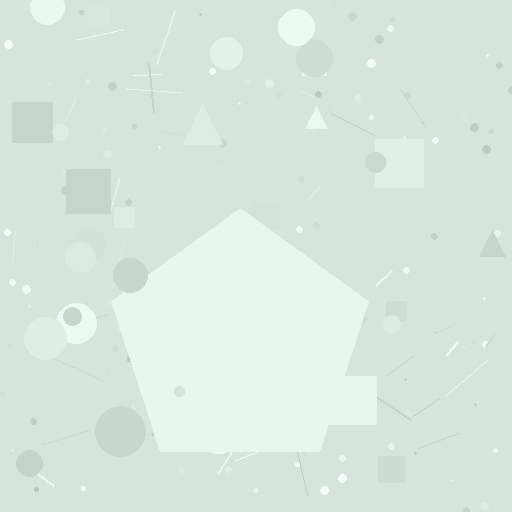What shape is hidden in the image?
A pentagon is hidden in the image.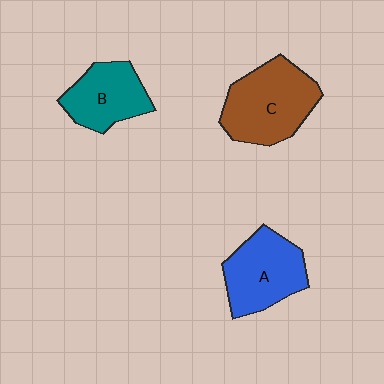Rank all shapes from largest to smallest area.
From largest to smallest: C (brown), A (blue), B (teal).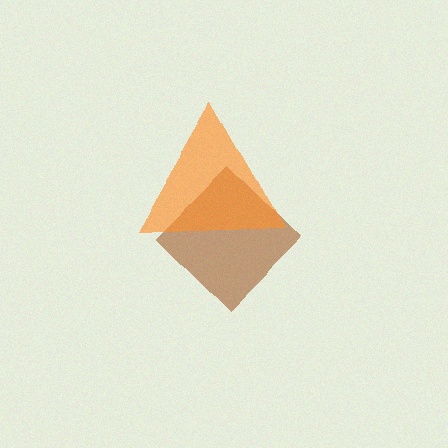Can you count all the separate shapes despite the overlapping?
Yes, there are 2 separate shapes.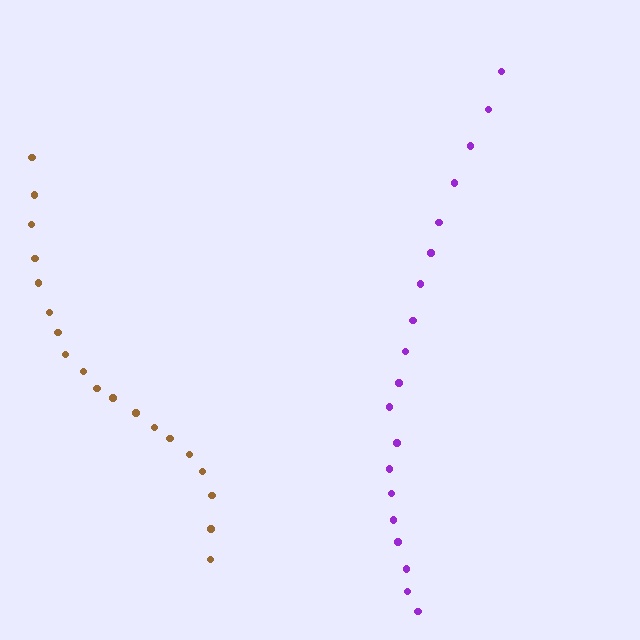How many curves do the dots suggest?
There are 2 distinct paths.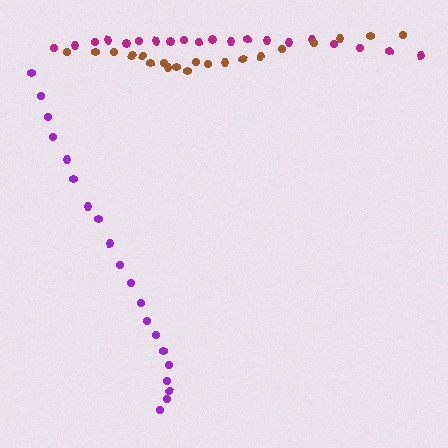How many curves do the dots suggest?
There are 3 distinct paths.